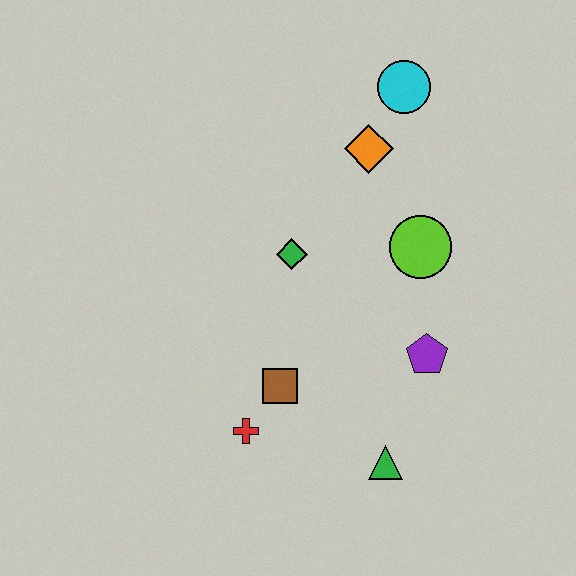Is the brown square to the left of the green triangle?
Yes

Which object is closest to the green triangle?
The purple pentagon is closest to the green triangle.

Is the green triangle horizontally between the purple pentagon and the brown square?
Yes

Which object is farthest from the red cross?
The cyan circle is farthest from the red cross.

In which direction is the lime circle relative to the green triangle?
The lime circle is above the green triangle.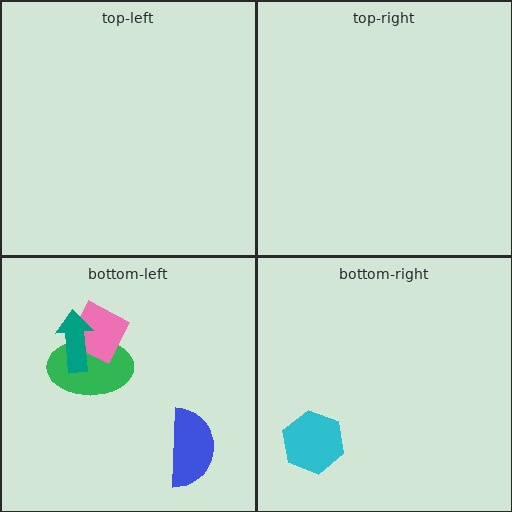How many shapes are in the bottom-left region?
4.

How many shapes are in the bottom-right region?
1.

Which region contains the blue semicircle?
The bottom-left region.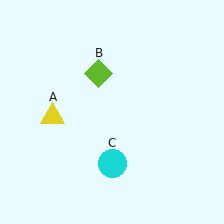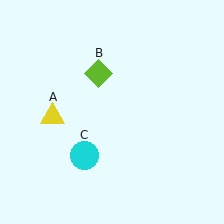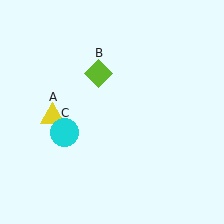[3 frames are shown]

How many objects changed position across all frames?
1 object changed position: cyan circle (object C).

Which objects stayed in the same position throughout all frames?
Yellow triangle (object A) and lime diamond (object B) remained stationary.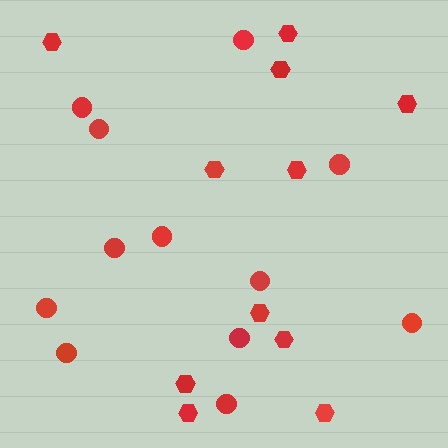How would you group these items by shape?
There are 2 groups: one group of circles (12) and one group of hexagons (11).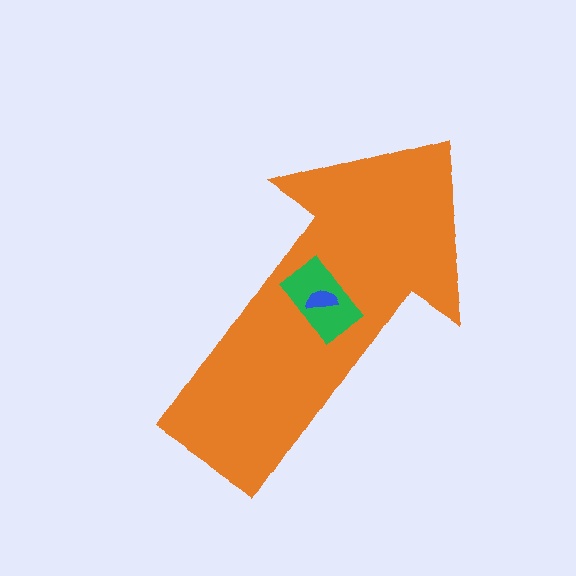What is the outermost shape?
The orange arrow.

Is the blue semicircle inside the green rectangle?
Yes.